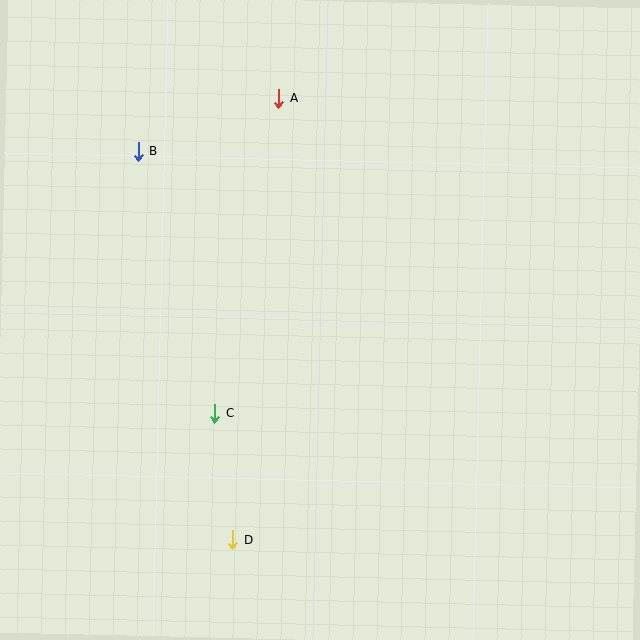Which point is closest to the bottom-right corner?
Point D is closest to the bottom-right corner.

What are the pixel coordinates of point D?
Point D is at (232, 540).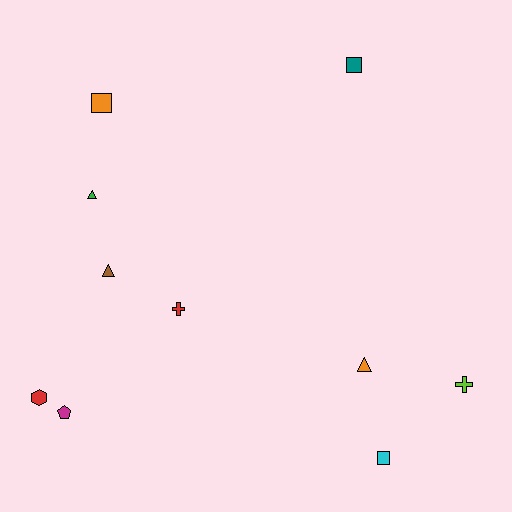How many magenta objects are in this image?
There is 1 magenta object.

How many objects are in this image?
There are 10 objects.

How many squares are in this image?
There are 3 squares.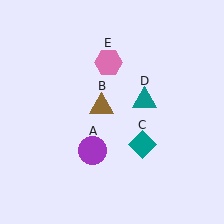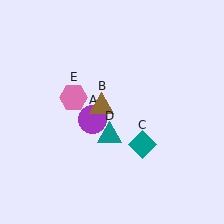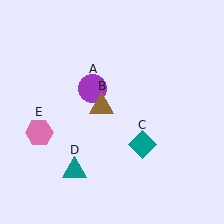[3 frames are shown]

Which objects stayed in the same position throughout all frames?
Brown triangle (object B) and teal diamond (object C) remained stationary.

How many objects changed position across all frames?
3 objects changed position: purple circle (object A), teal triangle (object D), pink hexagon (object E).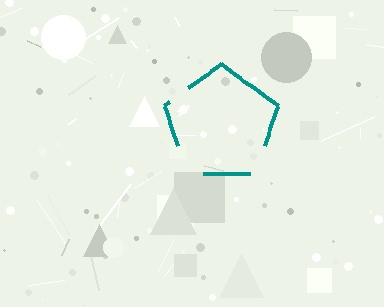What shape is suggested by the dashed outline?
The dashed outline suggests a pentagon.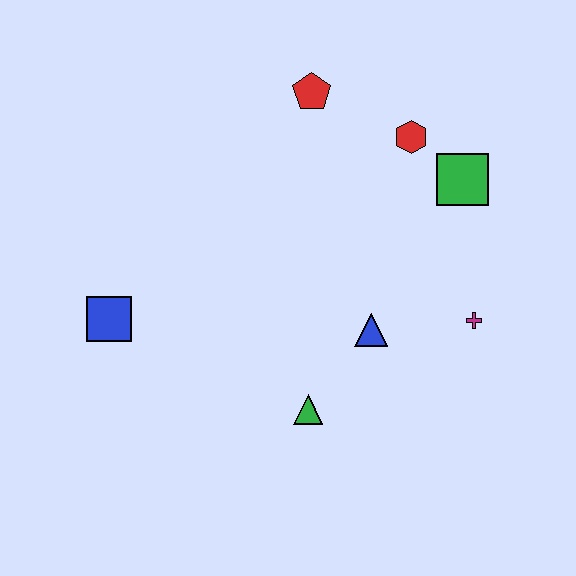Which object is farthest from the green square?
The blue square is farthest from the green square.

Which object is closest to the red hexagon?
The green square is closest to the red hexagon.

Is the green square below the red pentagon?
Yes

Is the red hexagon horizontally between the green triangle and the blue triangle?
No